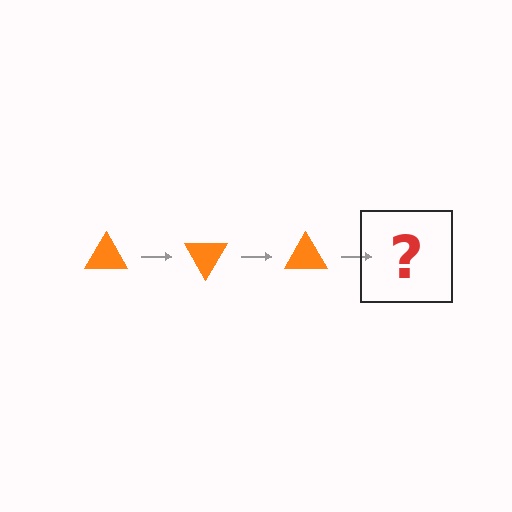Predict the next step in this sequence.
The next step is an orange triangle rotated 180 degrees.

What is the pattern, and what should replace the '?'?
The pattern is that the triangle rotates 60 degrees each step. The '?' should be an orange triangle rotated 180 degrees.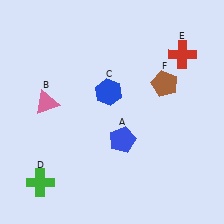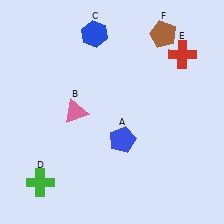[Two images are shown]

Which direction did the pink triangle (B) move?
The pink triangle (B) moved right.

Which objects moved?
The objects that moved are: the pink triangle (B), the blue hexagon (C), the brown pentagon (F).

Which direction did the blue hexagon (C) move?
The blue hexagon (C) moved up.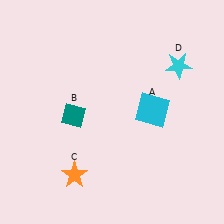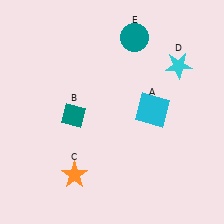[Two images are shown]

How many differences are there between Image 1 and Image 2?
There is 1 difference between the two images.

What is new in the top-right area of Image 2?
A teal circle (E) was added in the top-right area of Image 2.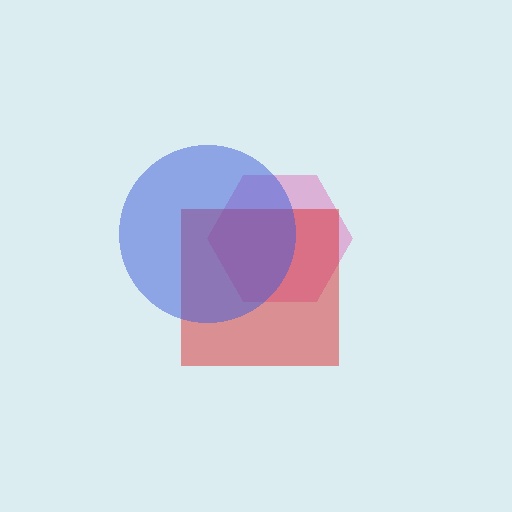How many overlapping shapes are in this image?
There are 3 overlapping shapes in the image.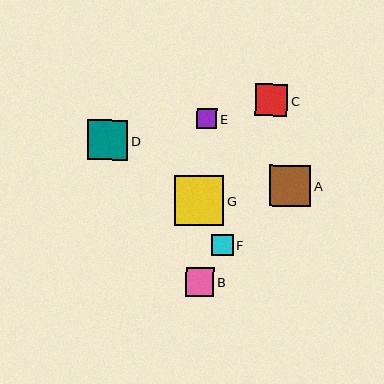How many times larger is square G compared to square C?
Square G is approximately 1.5 times the size of square C.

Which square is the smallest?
Square E is the smallest with a size of approximately 20 pixels.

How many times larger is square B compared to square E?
Square B is approximately 1.4 times the size of square E.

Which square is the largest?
Square G is the largest with a size of approximately 49 pixels.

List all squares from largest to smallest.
From largest to smallest: G, A, D, C, B, F, E.